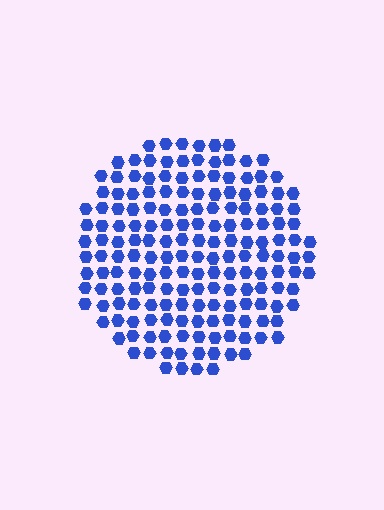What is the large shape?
The large shape is a circle.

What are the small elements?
The small elements are hexagons.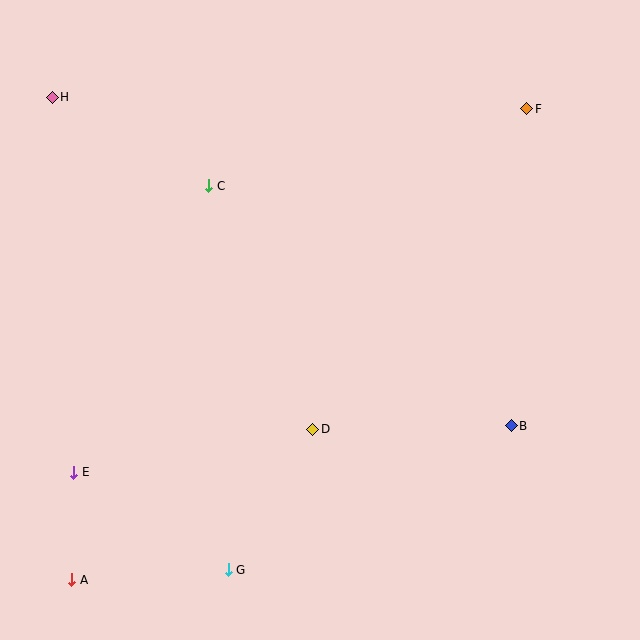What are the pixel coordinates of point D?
Point D is at (313, 429).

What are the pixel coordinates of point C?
Point C is at (209, 186).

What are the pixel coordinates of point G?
Point G is at (228, 570).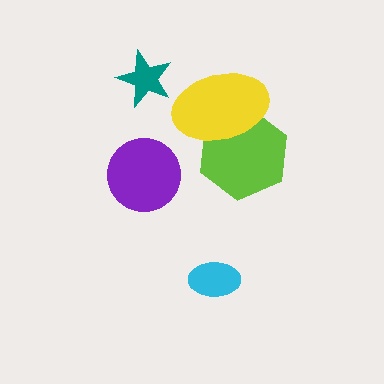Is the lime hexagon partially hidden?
Yes, it is partially covered by another shape.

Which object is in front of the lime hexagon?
The yellow ellipse is in front of the lime hexagon.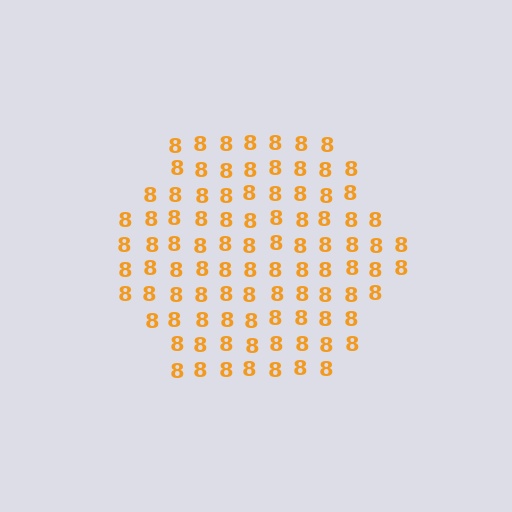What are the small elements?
The small elements are digit 8's.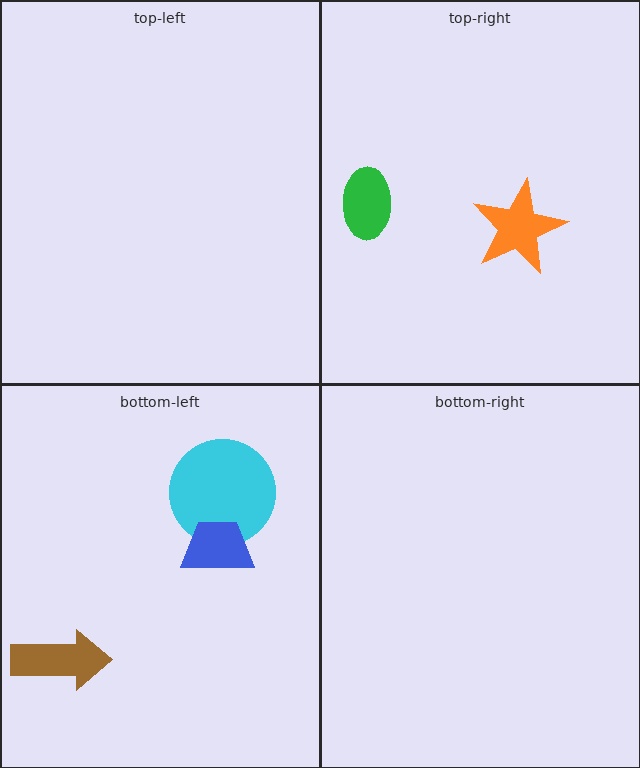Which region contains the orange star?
The top-right region.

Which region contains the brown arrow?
The bottom-left region.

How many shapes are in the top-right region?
2.